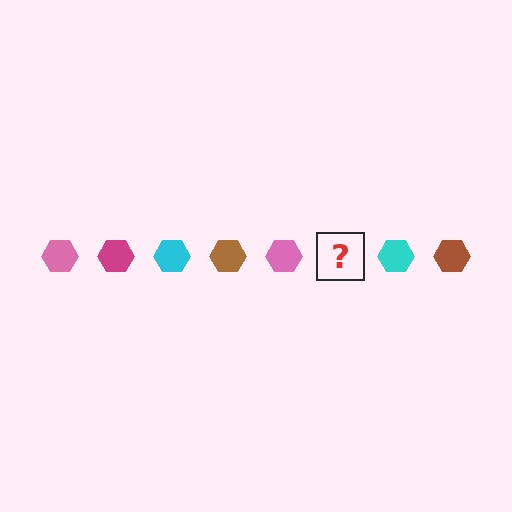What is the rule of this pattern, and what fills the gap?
The rule is that the pattern cycles through pink, magenta, cyan, brown hexagons. The gap should be filled with a magenta hexagon.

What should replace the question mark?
The question mark should be replaced with a magenta hexagon.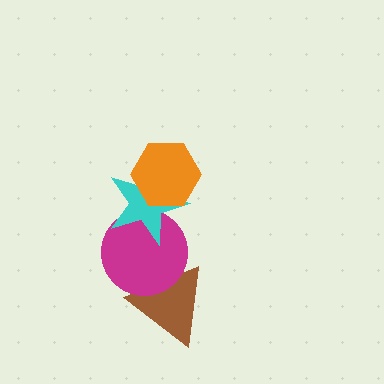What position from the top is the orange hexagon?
The orange hexagon is 1st from the top.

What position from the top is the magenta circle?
The magenta circle is 3rd from the top.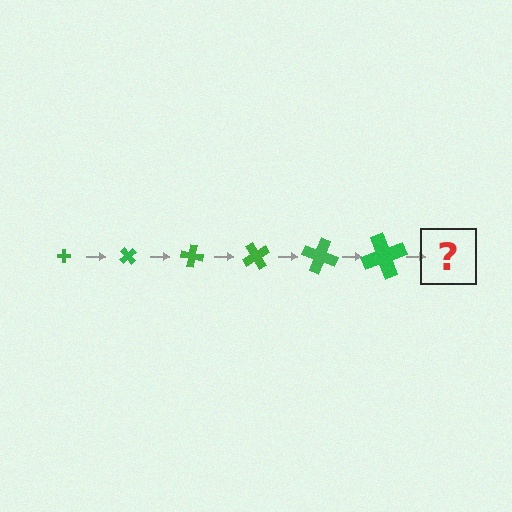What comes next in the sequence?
The next element should be a cross, larger than the previous one and rotated 300 degrees from the start.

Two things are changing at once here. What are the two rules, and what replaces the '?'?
The two rules are that the cross grows larger each step and it rotates 50 degrees each step. The '?' should be a cross, larger than the previous one and rotated 300 degrees from the start.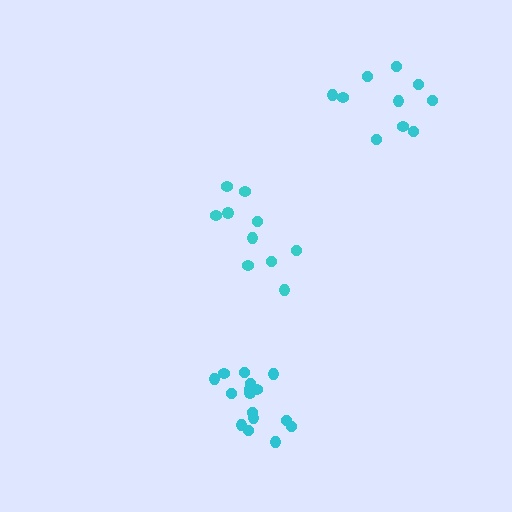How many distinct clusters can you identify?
There are 3 distinct clusters.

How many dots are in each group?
Group 1: 10 dots, Group 2: 16 dots, Group 3: 10 dots (36 total).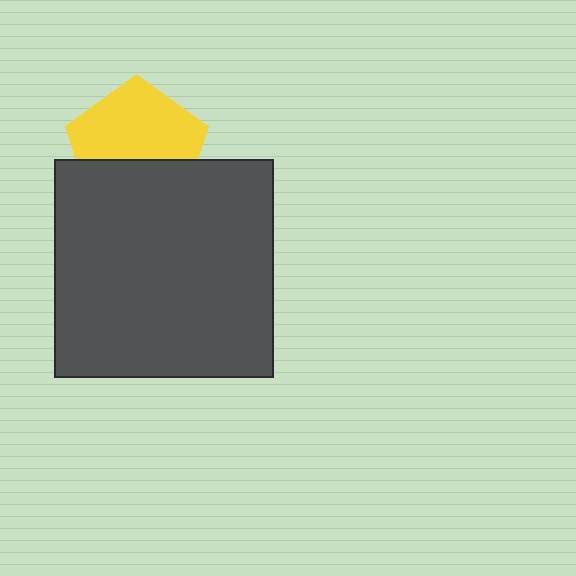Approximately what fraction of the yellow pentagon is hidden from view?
Roughly 40% of the yellow pentagon is hidden behind the dark gray square.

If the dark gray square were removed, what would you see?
You would see the complete yellow pentagon.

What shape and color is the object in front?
The object in front is a dark gray square.